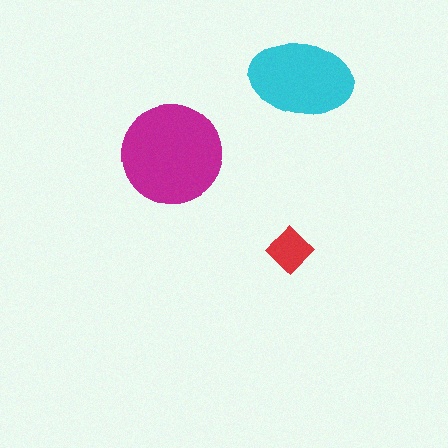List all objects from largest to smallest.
The magenta circle, the cyan ellipse, the red diamond.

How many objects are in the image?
There are 3 objects in the image.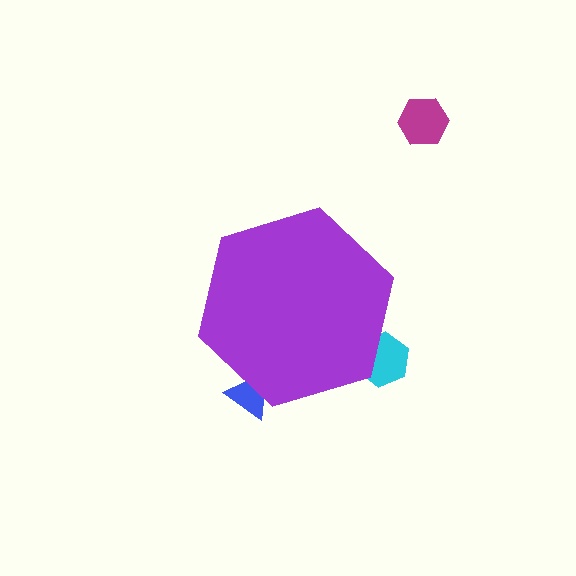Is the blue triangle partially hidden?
Yes, the blue triangle is partially hidden behind the purple hexagon.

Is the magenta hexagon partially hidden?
No, the magenta hexagon is fully visible.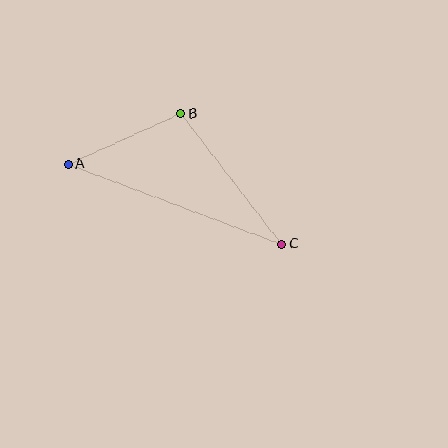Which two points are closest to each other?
Points A and B are closest to each other.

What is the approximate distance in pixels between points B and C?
The distance between B and C is approximately 165 pixels.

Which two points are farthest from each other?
Points A and C are farthest from each other.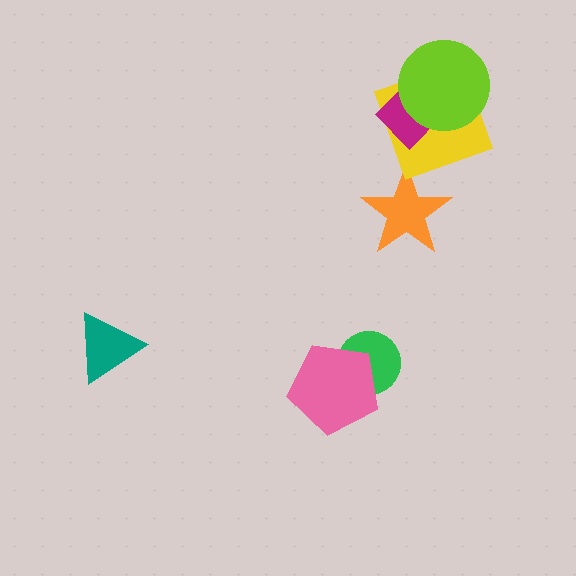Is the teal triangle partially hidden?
No, no other shape covers it.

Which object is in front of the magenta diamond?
The lime circle is in front of the magenta diamond.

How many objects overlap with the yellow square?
2 objects overlap with the yellow square.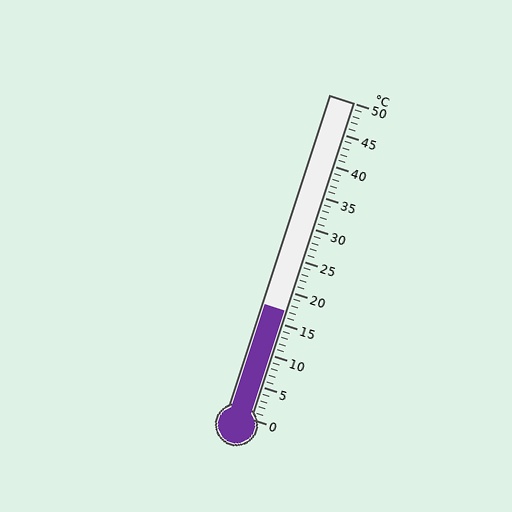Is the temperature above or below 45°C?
The temperature is below 45°C.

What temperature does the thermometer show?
The thermometer shows approximately 17°C.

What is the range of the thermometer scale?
The thermometer scale ranges from 0°C to 50°C.